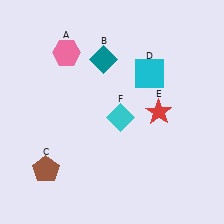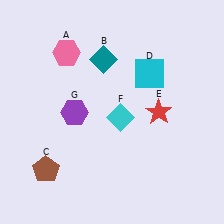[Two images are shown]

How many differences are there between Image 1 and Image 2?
There is 1 difference between the two images.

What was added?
A purple hexagon (G) was added in Image 2.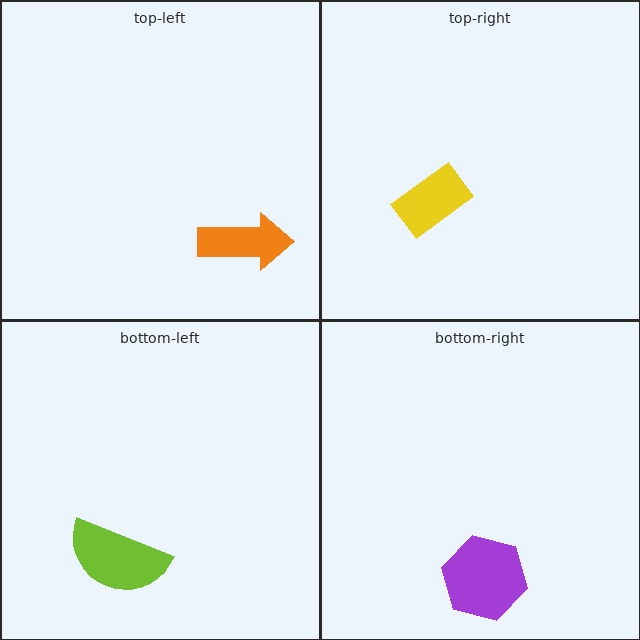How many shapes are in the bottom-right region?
1.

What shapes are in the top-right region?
The yellow rectangle.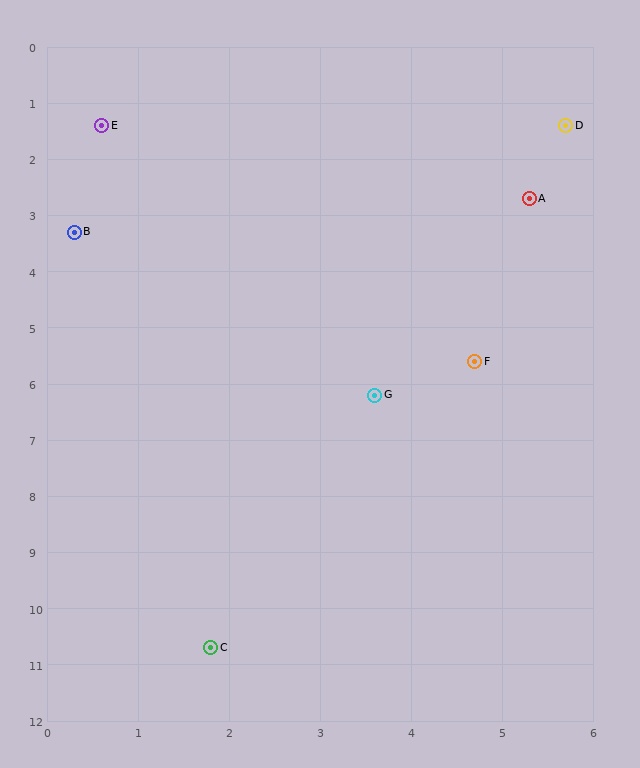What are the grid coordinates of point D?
Point D is at approximately (5.7, 1.4).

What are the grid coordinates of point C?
Point C is at approximately (1.8, 10.7).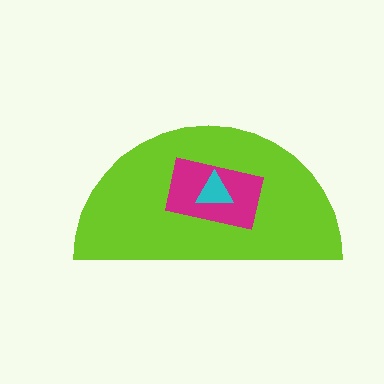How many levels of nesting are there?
3.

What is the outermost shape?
The lime semicircle.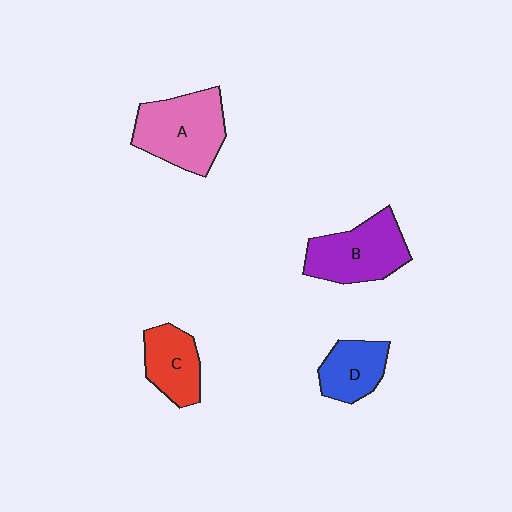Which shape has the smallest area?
Shape D (blue).